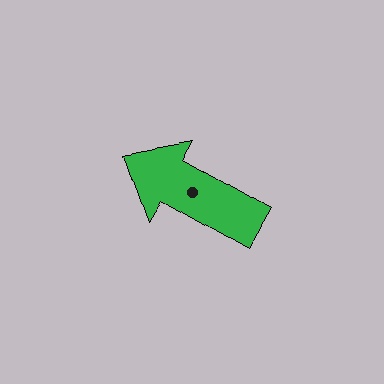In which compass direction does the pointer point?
Northwest.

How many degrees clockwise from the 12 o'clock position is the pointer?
Approximately 300 degrees.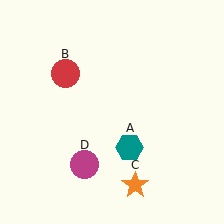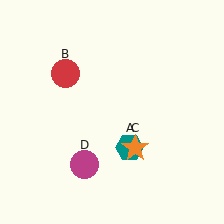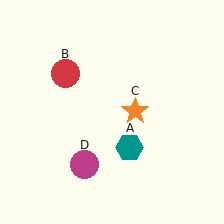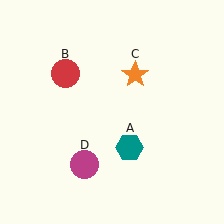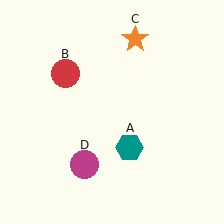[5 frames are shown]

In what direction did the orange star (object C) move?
The orange star (object C) moved up.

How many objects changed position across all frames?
1 object changed position: orange star (object C).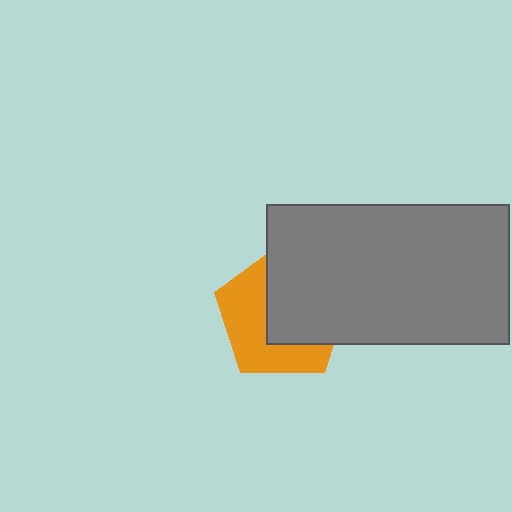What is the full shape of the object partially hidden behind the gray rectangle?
The partially hidden object is an orange pentagon.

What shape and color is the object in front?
The object in front is a gray rectangle.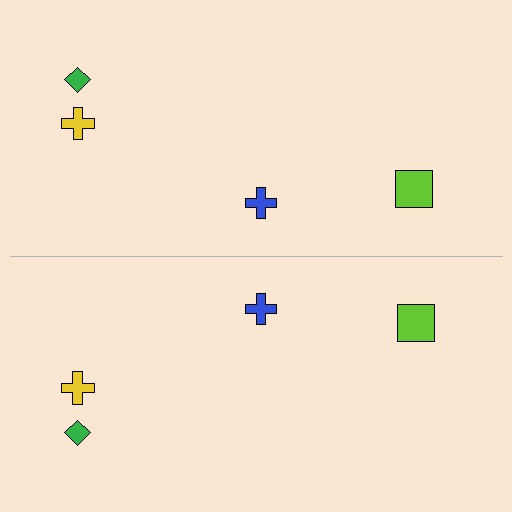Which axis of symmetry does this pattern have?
The pattern has a horizontal axis of symmetry running through the center of the image.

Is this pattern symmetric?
Yes, this pattern has bilateral (reflection) symmetry.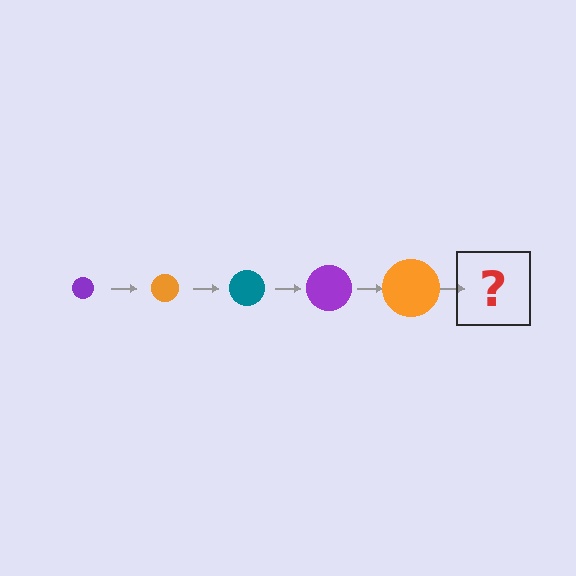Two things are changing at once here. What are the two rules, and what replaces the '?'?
The two rules are that the circle grows larger each step and the color cycles through purple, orange, and teal. The '?' should be a teal circle, larger than the previous one.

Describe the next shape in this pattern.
It should be a teal circle, larger than the previous one.